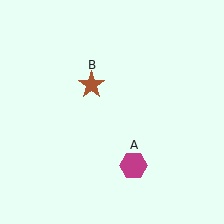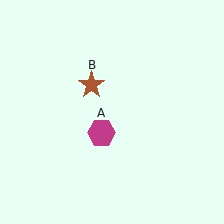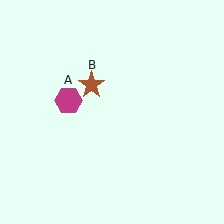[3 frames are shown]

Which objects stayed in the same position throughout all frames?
Brown star (object B) remained stationary.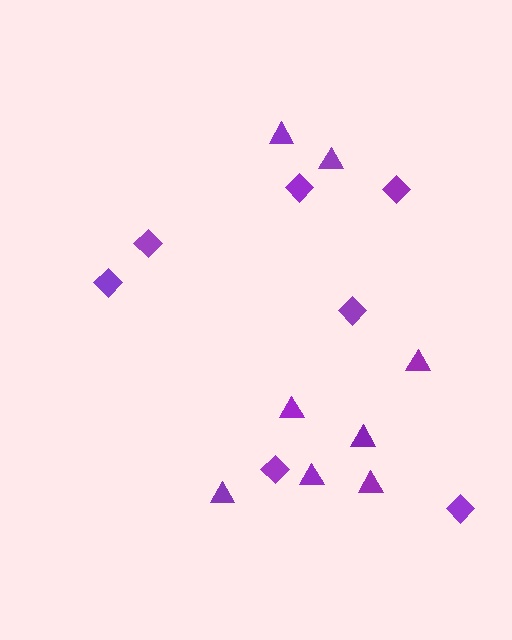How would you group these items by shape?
There are 2 groups: one group of diamonds (7) and one group of triangles (8).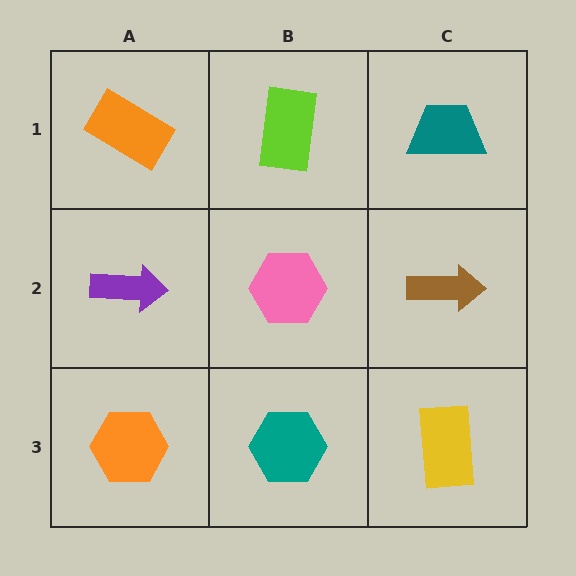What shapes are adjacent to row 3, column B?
A pink hexagon (row 2, column B), an orange hexagon (row 3, column A), a yellow rectangle (row 3, column C).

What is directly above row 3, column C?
A brown arrow.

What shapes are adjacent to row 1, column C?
A brown arrow (row 2, column C), a lime rectangle (row 1, column B).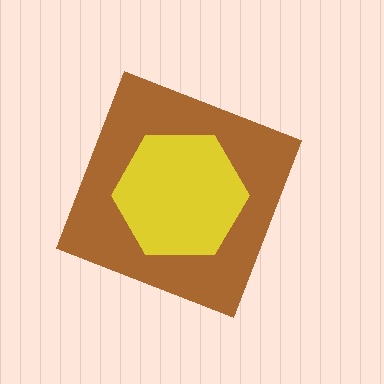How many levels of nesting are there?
2.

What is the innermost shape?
The yellow hexagon.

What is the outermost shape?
The brown diamond.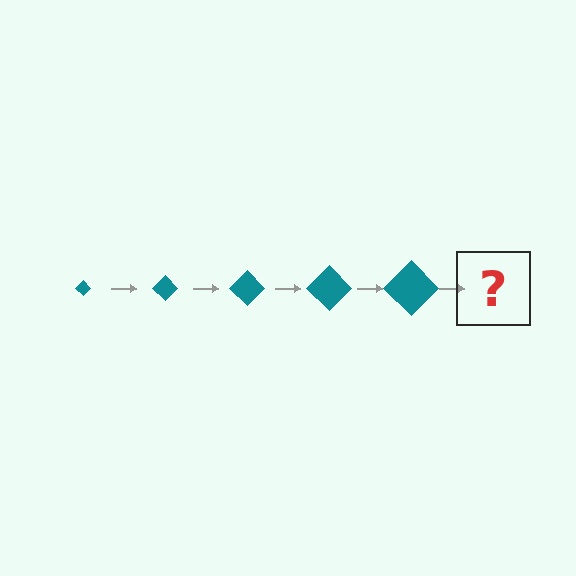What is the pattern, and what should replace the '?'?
The pattern is that the diamond gets progressively larger each step. The '?' should be a teal diamond, larger than the previous one.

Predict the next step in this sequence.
The next step is a teal diamond, larger than the previous one.